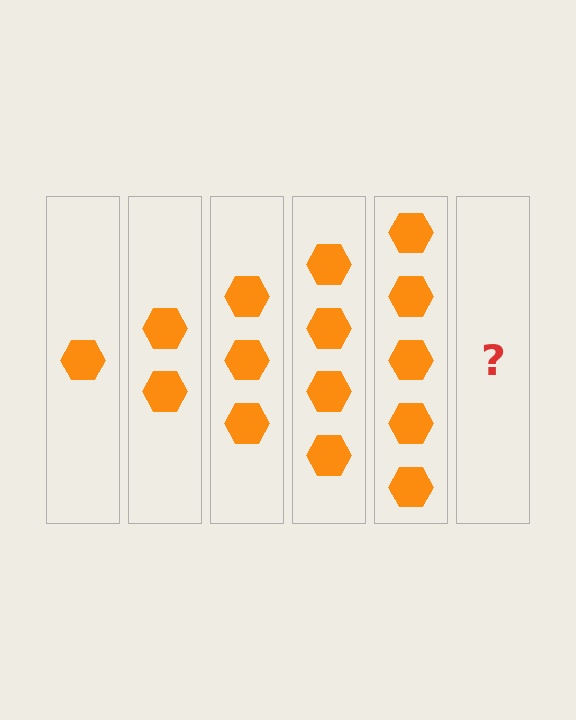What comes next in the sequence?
The next element should be 6 hexagons.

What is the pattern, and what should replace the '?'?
The pattern is that each step adds one more hexagon. The '?' should be 6 hexagons.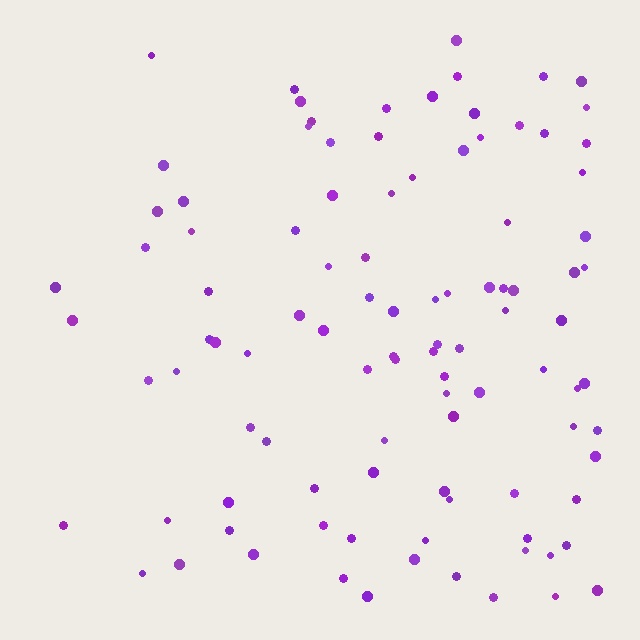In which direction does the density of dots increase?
From left to right, with the right side densest.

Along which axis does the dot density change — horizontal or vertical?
Horizontal.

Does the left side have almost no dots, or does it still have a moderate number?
Still a moderate number, just noticeably fewer than the right.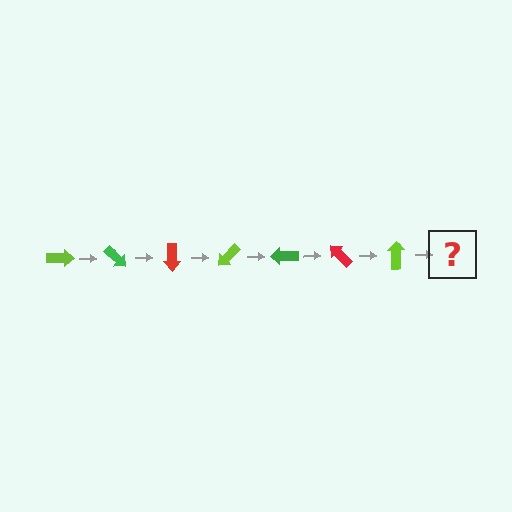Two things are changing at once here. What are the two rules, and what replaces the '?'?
The two rules are that it rotates 45 degrees each step and the color cycles through lime, green, and red. The '?' should be a green arrow, rotated 315 degrees from the start.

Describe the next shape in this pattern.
It should be a green arrow, rotated 315 degrees from the start.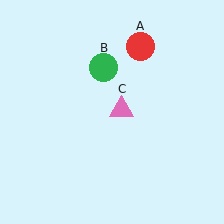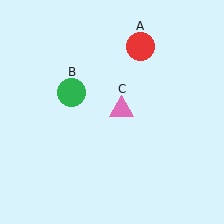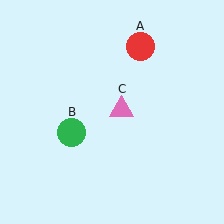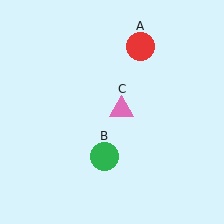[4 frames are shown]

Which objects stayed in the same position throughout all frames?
Red circle (object A) and pink triangle (object C) remained stationary.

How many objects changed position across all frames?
1 object changed position: green circle (object B).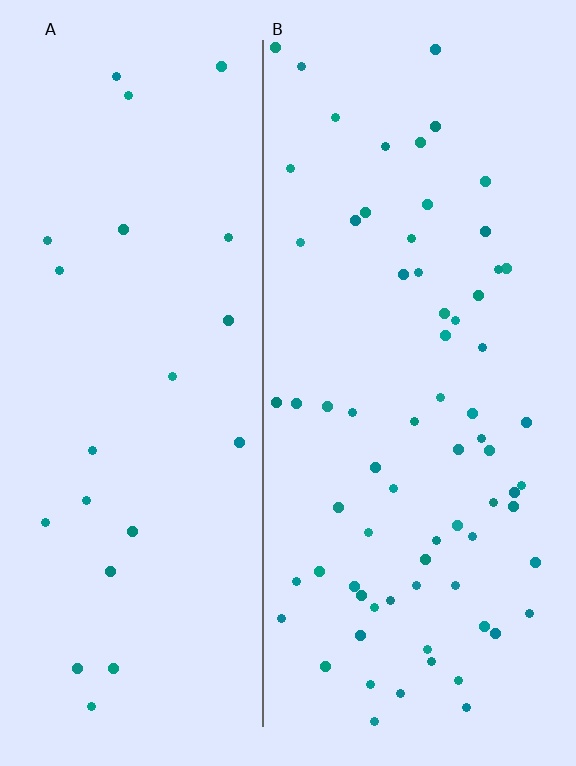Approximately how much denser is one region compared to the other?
Approximately 3.1× — region B over region A.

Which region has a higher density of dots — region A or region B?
B (the right).